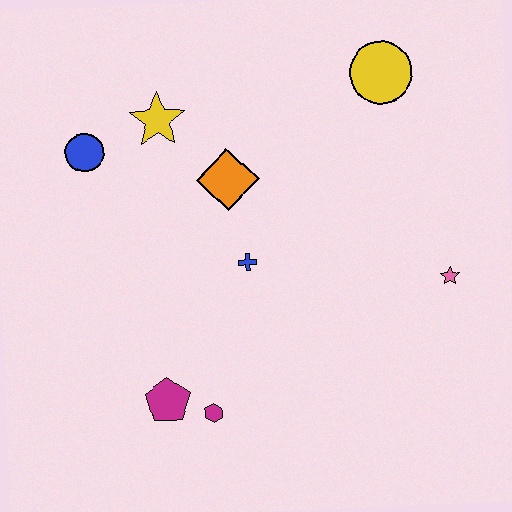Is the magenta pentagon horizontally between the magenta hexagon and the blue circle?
Yes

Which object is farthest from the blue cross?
The yellow circle is farthest from the blue cross.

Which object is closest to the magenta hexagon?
The magenta pentagon is closest to the magenta hexagon.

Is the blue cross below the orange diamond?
Yes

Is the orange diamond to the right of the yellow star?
Yes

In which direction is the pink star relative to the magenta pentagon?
The pink star is to the right of the magenta pentagon.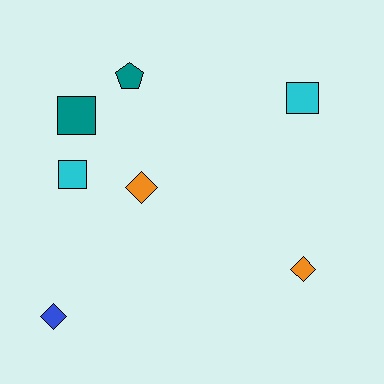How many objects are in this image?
There are 7 objects.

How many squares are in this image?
There are 3 squares.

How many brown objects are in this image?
There are no brown objects.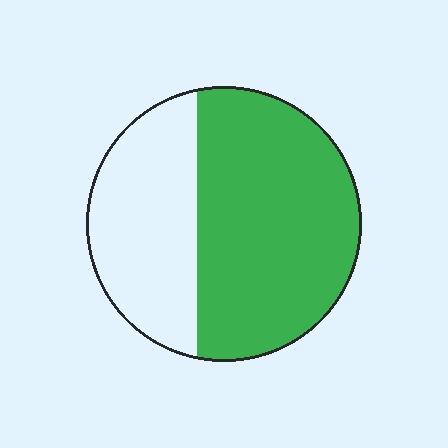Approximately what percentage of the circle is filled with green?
Approximately 60%.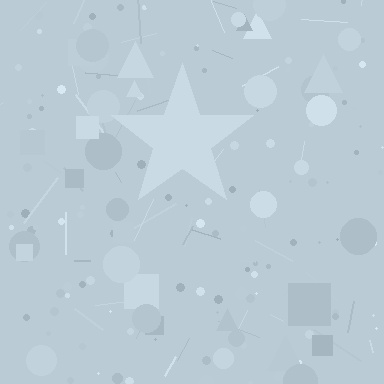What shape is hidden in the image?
A star is hidden in the image.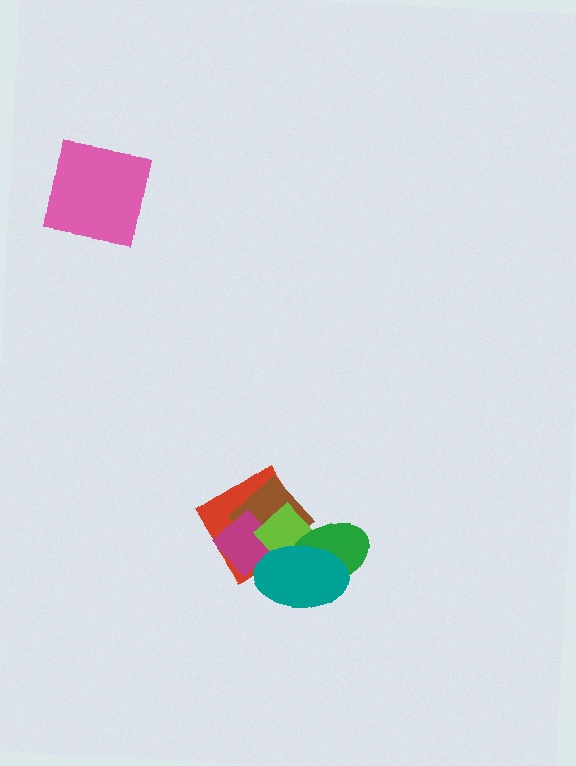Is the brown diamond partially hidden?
Yes, it is partially covered by another shape.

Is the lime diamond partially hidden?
Yes, it is partially covered by another shape.